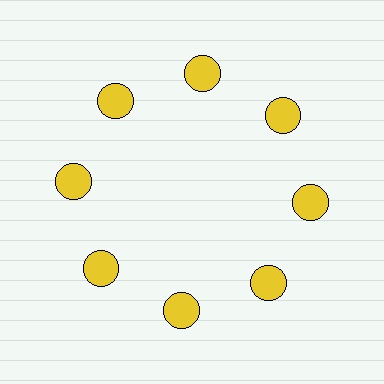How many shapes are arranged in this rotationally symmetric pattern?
There are 8 shapes, arranged in 8 groups of 1.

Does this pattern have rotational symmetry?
Yes, this pattern has 8-fold rotational symmetry. It looks the same after rotating 45 degrees around the center.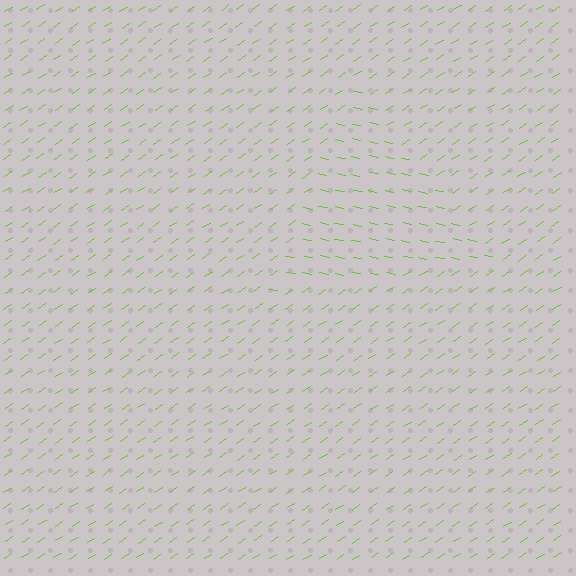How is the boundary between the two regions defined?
The boundary is defined purely by a change in line orientation (approximately 45 degrees difference). All lines are the same color and thickness.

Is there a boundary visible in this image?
Yes, there is a texture boundary formed by a change in line orientation.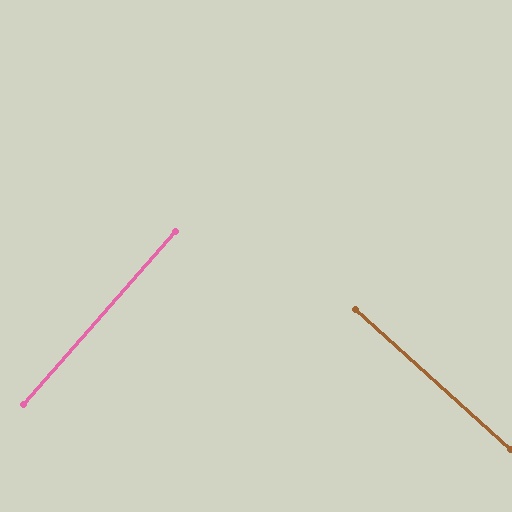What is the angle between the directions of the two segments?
Approximately 89 degrees.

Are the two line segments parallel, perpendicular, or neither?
Perpendicular — they meet at approximately 89°.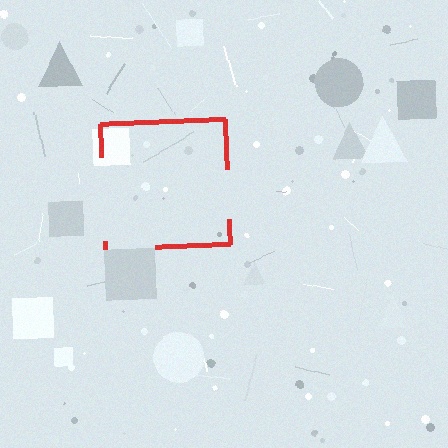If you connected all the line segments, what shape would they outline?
They would outline a square.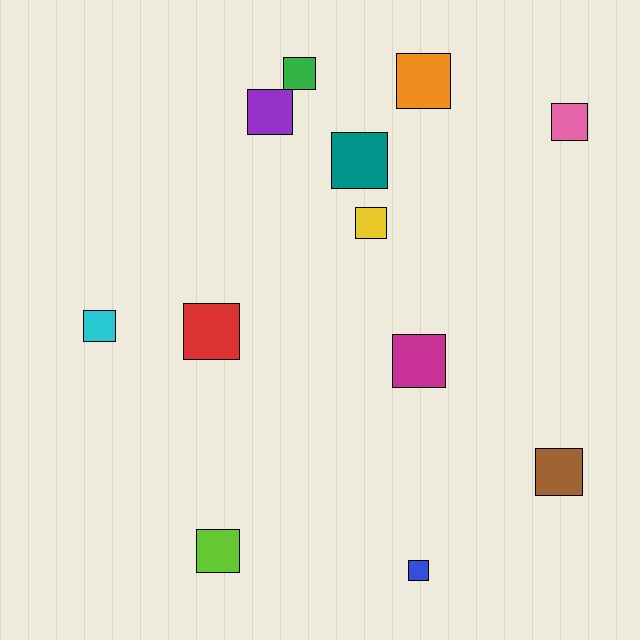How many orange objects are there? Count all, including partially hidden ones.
There is 1 orange object.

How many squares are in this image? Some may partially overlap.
There are 12 squares.